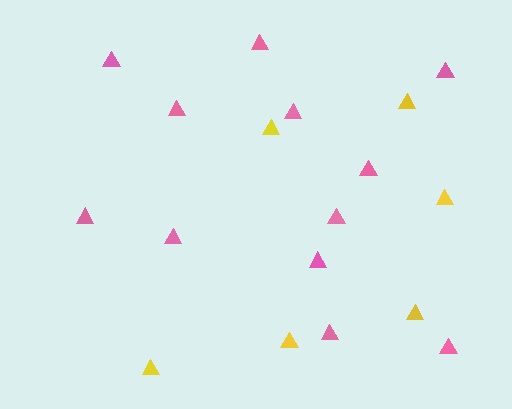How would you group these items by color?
There are 2 groups: one group of pink triangles (12) and one group of yellow triangles (6).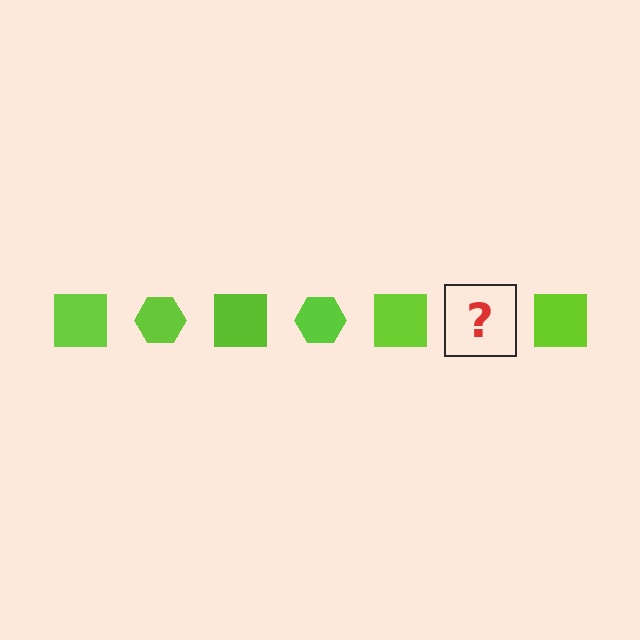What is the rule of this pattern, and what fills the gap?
The rule is that the pattern cycles through square, hexagon shapes in lime. The gap should be filled with a lime hexagon.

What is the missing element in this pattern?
The missing element is a lime hexagon.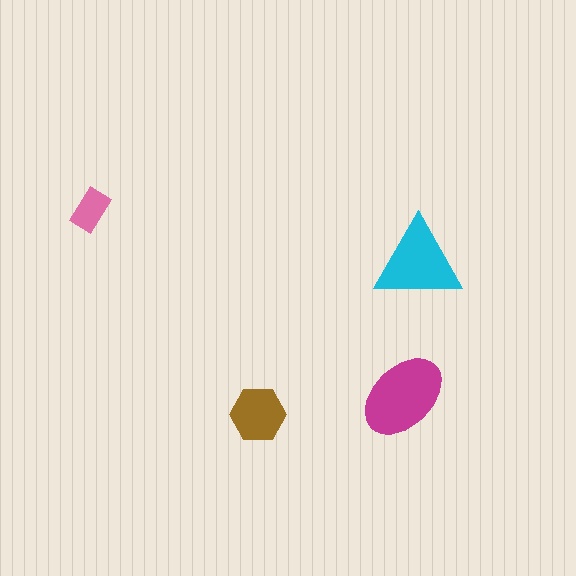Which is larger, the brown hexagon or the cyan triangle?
The cyan triangle.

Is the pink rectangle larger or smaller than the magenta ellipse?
Smaller.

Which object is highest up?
The pink rectangle is topmost.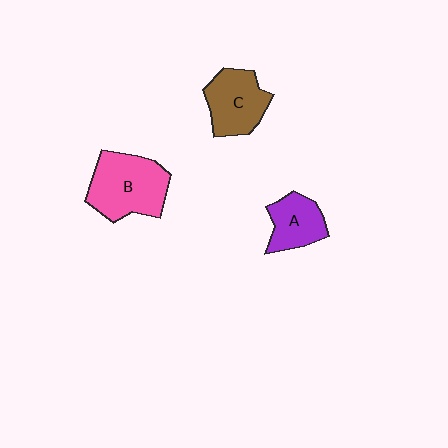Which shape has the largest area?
Shape B (pink).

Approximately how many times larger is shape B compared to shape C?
Approximately 1.3 times.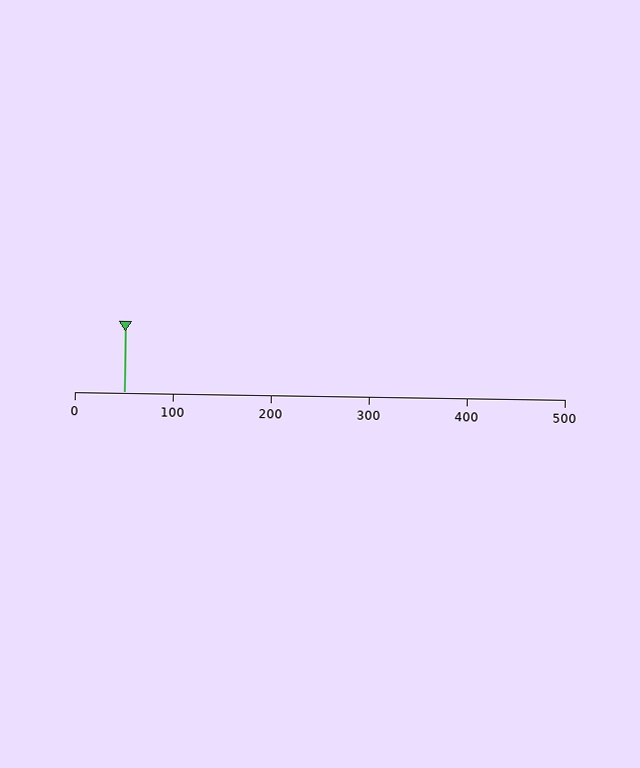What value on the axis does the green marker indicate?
The marker indicates approximately 50.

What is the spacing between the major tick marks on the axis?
The major ticks are spaced 100 apart.